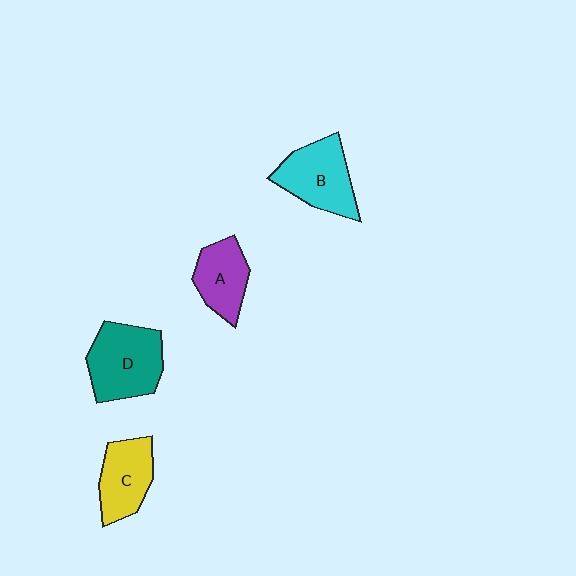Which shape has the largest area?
Shape D (teal).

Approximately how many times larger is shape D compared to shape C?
Approximately 1.3 times.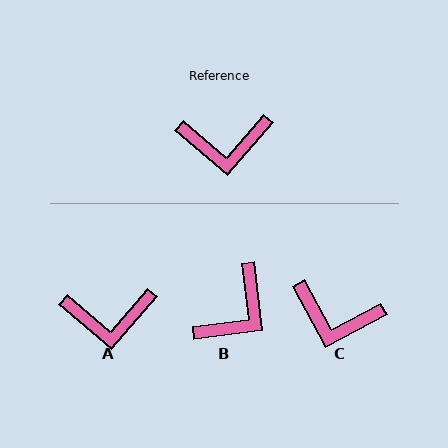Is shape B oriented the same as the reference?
No, it is off by about 48 degrees.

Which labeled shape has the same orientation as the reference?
A.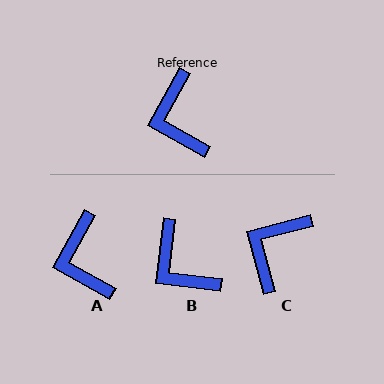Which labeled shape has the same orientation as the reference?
A.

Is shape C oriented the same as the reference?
No, it is off by about 46 degrees.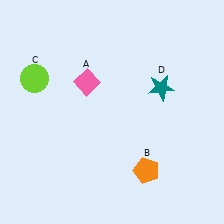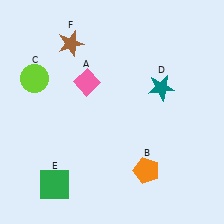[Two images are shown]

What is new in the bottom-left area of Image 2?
A green square (E) was added in the bottom-left area of Image 2.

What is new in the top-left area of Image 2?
A brown star (F) was added in the top-left area of Image 2.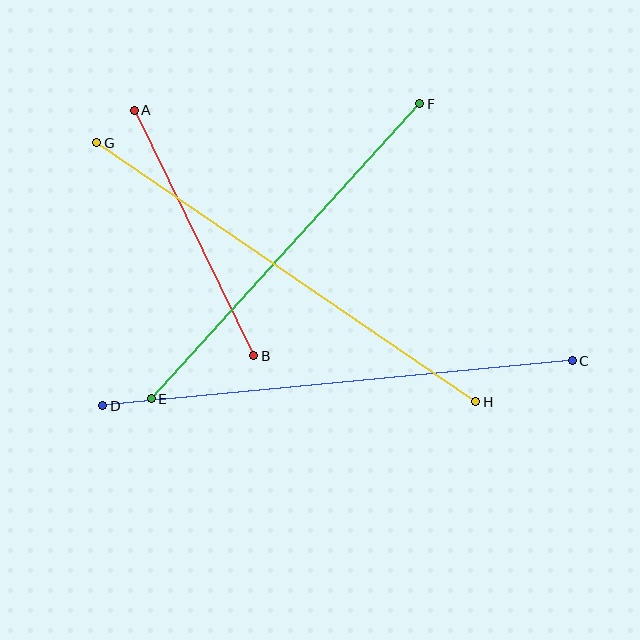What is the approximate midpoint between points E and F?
The midpoint is at approximately (286, 251) pixels.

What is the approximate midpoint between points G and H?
The midpoint is at approximately (286, 272) pixels.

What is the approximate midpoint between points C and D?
The midpoint is at approximately (338, 383) pixels.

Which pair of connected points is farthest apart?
Points C and D are farthest apart.